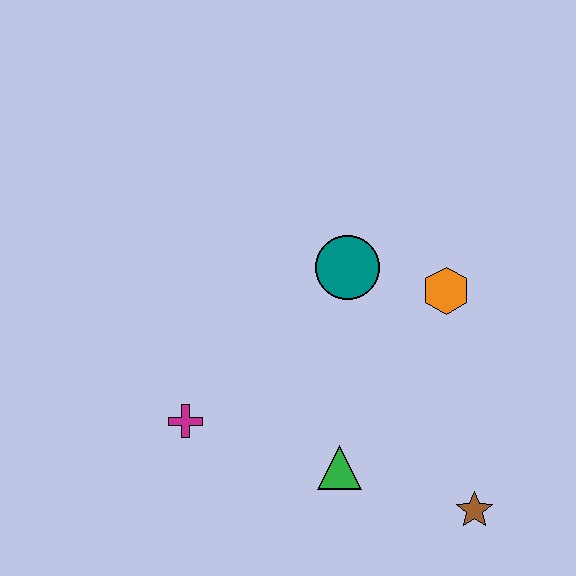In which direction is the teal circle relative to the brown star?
The teal circle is above the brown star.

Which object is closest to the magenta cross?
The green triangle is closest to the magenta cross.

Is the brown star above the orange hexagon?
No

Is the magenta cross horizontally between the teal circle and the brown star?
No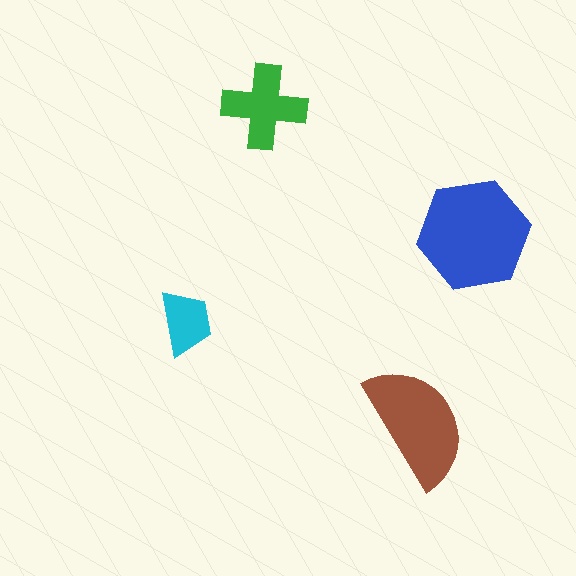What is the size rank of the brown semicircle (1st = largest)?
2nd.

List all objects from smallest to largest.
The cyan trapezoid, the green cross, the brown semicircle, the blue hexagon.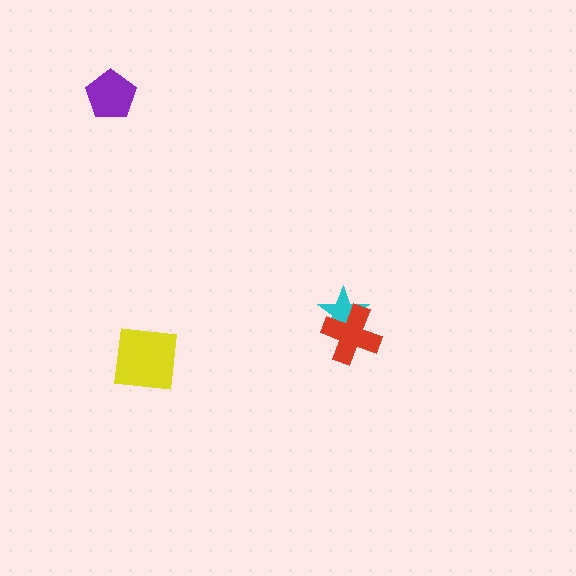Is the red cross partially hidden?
No, no other shape covers it.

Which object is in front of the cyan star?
The red cross is in front of the cyan star.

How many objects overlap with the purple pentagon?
0 objects overlap with the purple pentagon.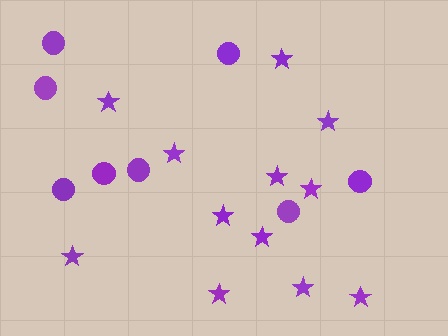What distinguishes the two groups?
There are 2 groups: one group of stars (12) and one group of circles (8).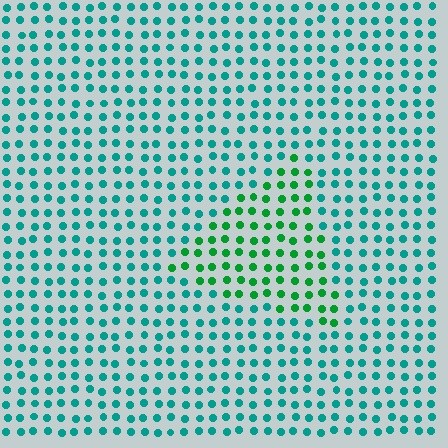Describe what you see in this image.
The image is filled with small teal elements in a uniform arrangement. A triangle-shaped region is visible where the elements are tinted to a slightly different hue, forming a subtle color boundary.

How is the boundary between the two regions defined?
The boundary is defined purely by a slight shift in hue (about 39 degrees). Spacing, size, and orientation are identical on both sides.